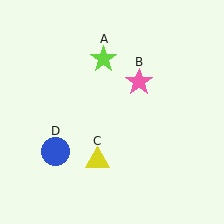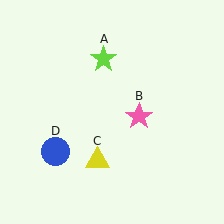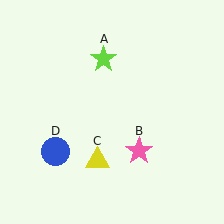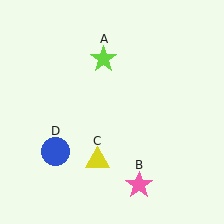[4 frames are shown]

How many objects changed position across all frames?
1 object changed position: pink star (object B).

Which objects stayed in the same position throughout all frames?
Lime star (object A) and yellow triangle (object C) and blue circle (object D) remained stationary.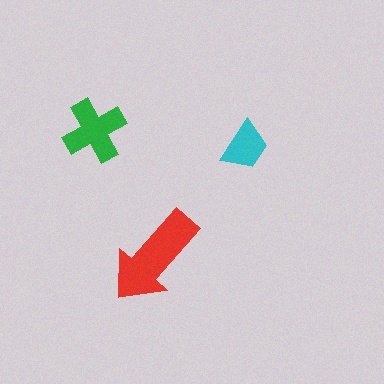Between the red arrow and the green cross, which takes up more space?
The red arrow.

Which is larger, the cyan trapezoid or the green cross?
The green cross.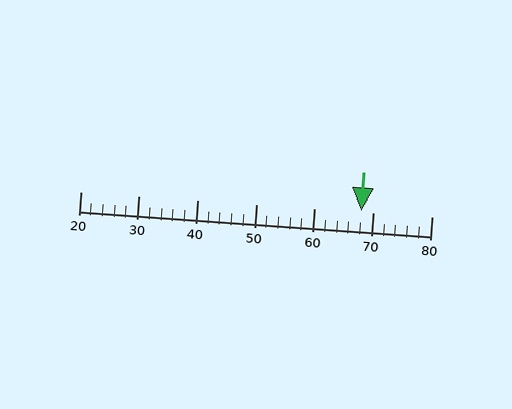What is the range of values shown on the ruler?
The ruler shows values from 20 to 80.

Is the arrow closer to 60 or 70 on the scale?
The arrow is closer to 70.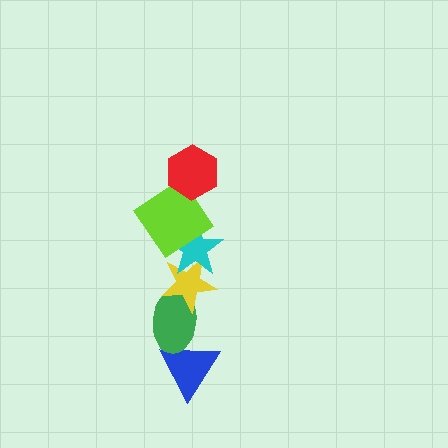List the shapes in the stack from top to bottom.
From top to bottom: the red hexagon, the lime diamond, the cyan star, the yellow star, the green ellipse, the blue triangle.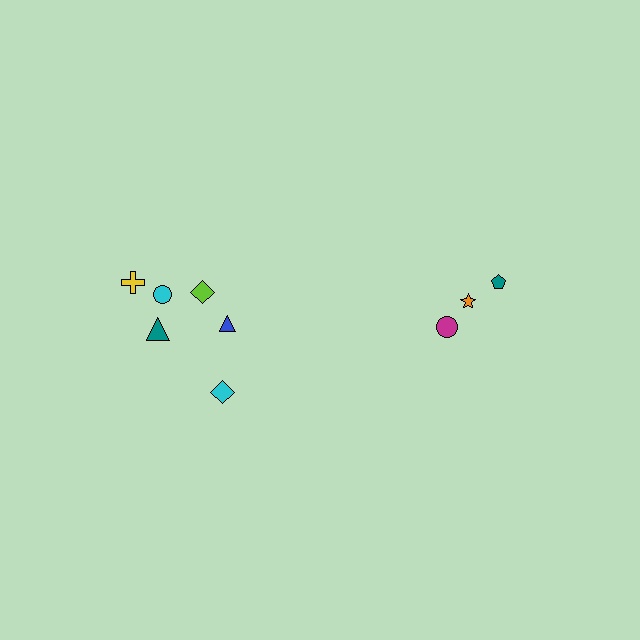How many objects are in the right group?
There are 3 objects.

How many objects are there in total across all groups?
There are 9 objects.